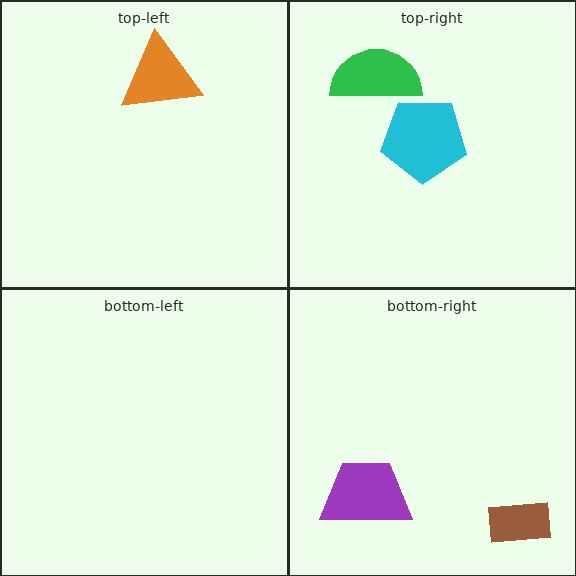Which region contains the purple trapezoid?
The bottom-right region.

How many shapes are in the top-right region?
2.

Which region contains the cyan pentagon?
The top-right region.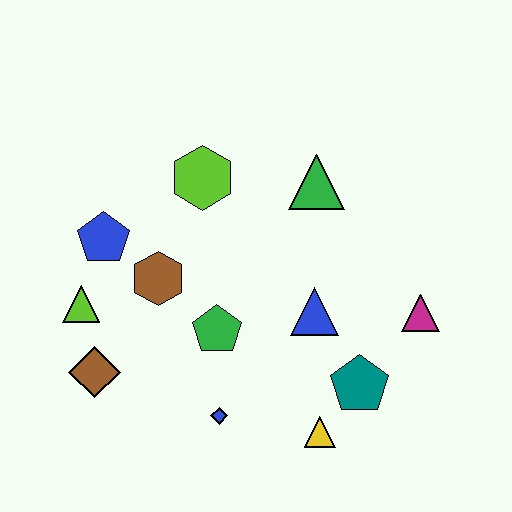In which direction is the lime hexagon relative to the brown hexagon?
The lime hexagon is above the brown hexagon.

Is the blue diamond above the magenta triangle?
No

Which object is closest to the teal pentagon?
The yellow triangle is closest to the teal pentagon.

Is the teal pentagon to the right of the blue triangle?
Yes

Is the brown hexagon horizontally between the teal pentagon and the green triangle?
No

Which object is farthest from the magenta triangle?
The lime triangle is farthest from the magenta triangle.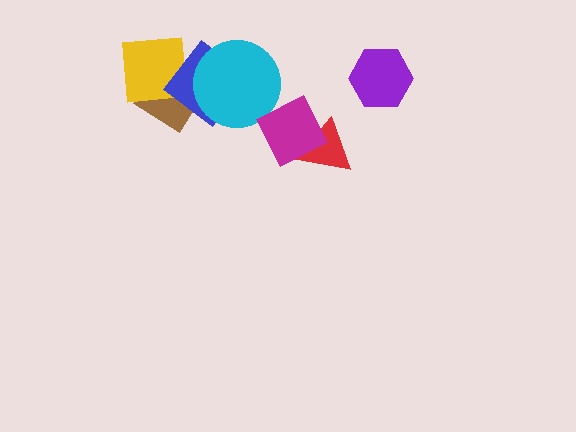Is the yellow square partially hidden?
Yes, it is partially covered by another shape.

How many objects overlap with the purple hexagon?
0 objects overlap with the purple hexagon.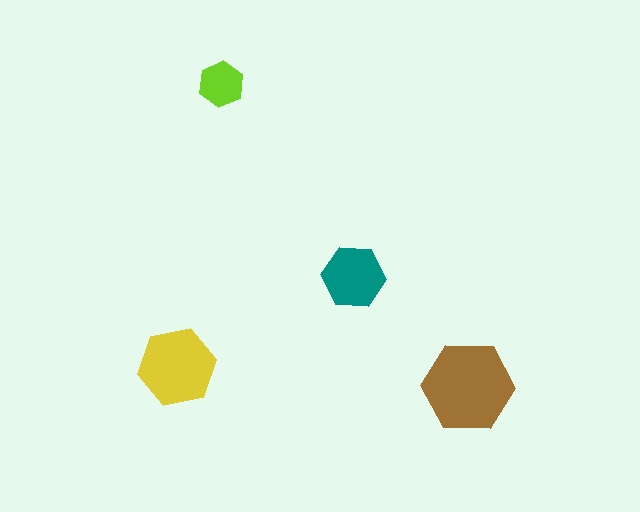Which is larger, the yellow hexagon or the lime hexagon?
The yellow one.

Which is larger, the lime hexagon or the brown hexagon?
The brown one.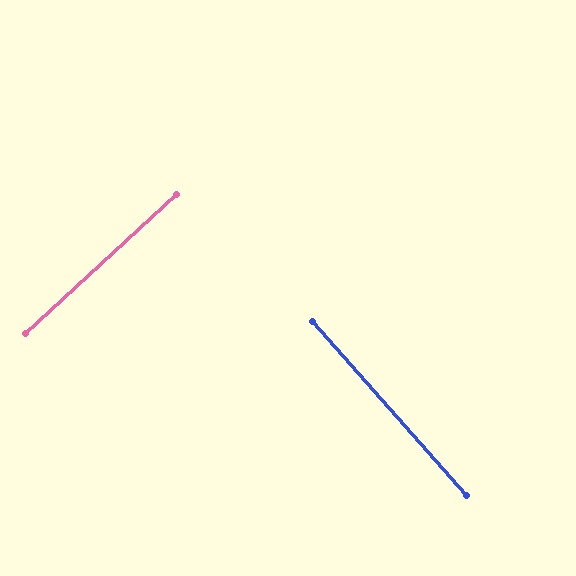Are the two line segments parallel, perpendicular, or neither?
Perpendicular — they meet at approximately 89°.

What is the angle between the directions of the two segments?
Approximately 89 degrees.